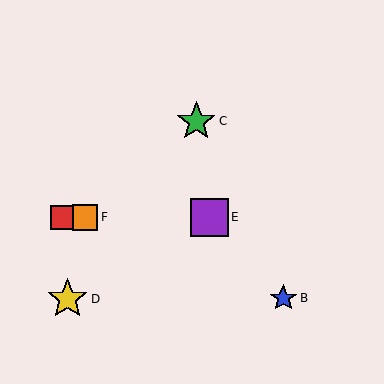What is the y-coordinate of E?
Object E is at y≈217.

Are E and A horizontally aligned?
Yes, both are at y≈217.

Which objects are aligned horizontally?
Objects A, E, F are aligned horizontally.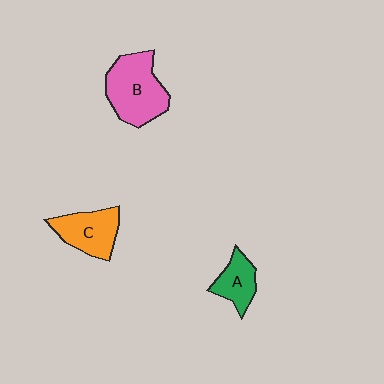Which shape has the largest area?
Shape B (pink).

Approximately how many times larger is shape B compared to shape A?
Approximately 2.0 times.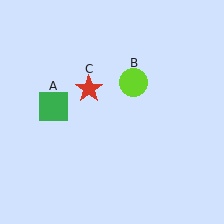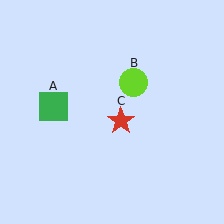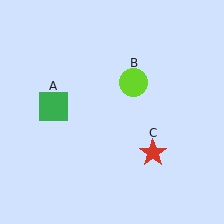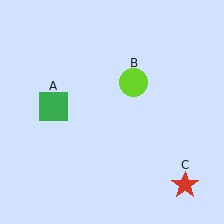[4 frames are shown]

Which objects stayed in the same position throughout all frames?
Green square (object A) and lime circle (object B) remained stationary.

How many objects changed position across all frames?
1 object changed position: red star (object C).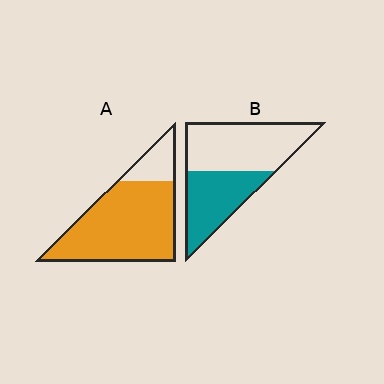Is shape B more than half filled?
No.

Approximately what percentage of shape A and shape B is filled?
A is approximately 80% and B is approximately 40%.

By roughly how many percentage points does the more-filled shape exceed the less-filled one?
By roughly 40 percentage points (A over B).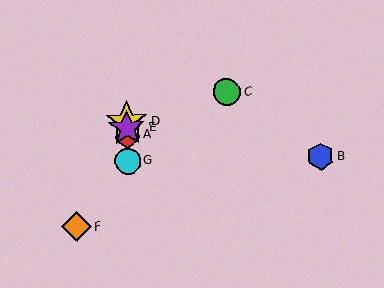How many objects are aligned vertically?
4 objects (A, D, E, G) are aligned vertically.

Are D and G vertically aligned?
Yes, both are at x≈127.